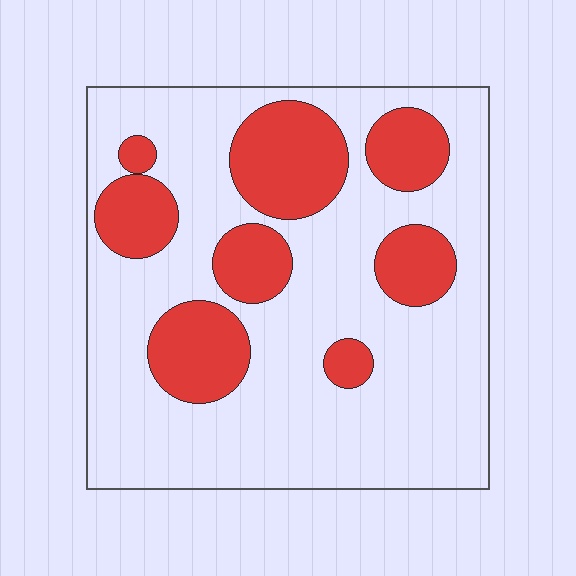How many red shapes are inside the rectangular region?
8.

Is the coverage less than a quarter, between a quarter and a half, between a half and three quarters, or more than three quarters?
Between a quarter and a half.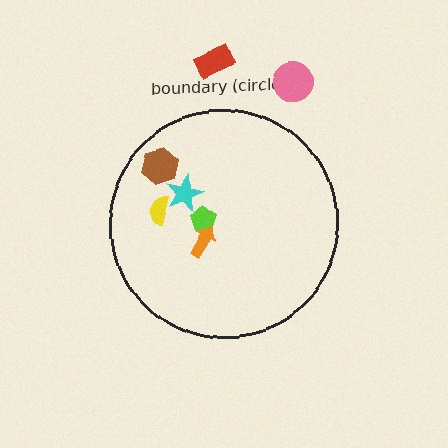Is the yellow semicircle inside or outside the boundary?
Inside.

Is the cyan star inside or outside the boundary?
Inside.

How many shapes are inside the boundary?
5 inside, 2 outside.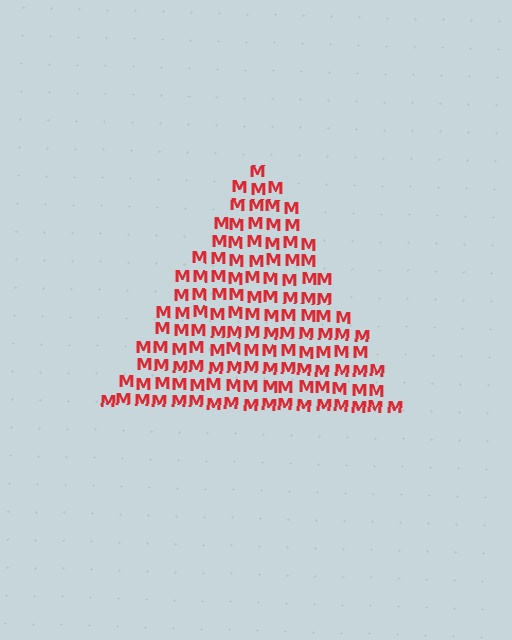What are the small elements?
The small elements are letter M's.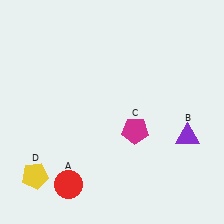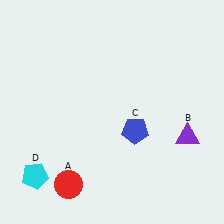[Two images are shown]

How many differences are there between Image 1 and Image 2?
There are 2 differences between the two images.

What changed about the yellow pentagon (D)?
In Image 1, D is yellow. In Image 2, it changed to cyan.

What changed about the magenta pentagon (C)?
In Image 1, C is magenta. In Image 2, it changed to blue.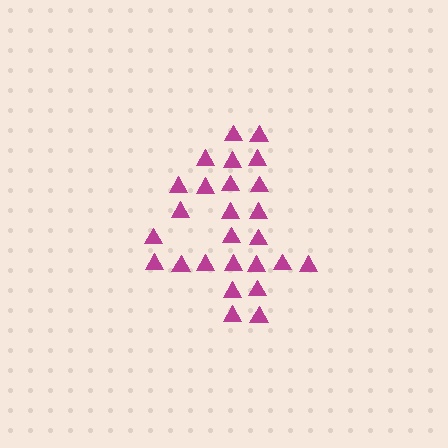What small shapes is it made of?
It is made of small triangles.